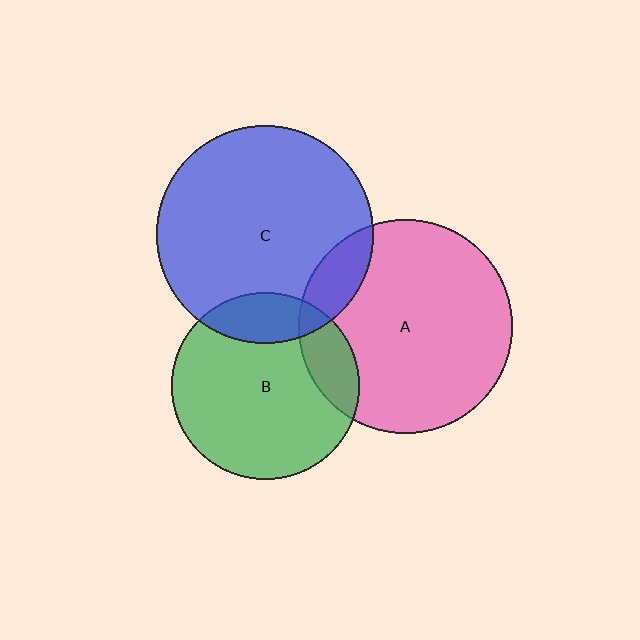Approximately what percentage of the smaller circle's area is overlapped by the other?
Approximately 15%.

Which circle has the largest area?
Circle C (blue).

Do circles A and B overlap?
Yes.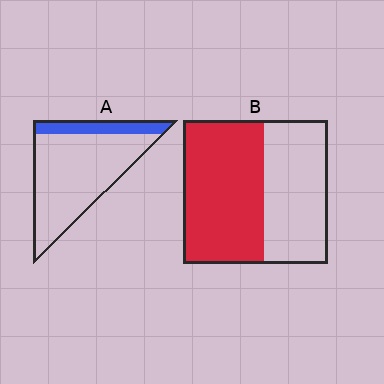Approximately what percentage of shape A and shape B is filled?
A is approximately 20% and B is approximately 55%.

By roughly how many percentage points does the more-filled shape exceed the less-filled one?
By roughly 35 percentage points (B over A).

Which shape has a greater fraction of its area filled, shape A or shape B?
Shape B.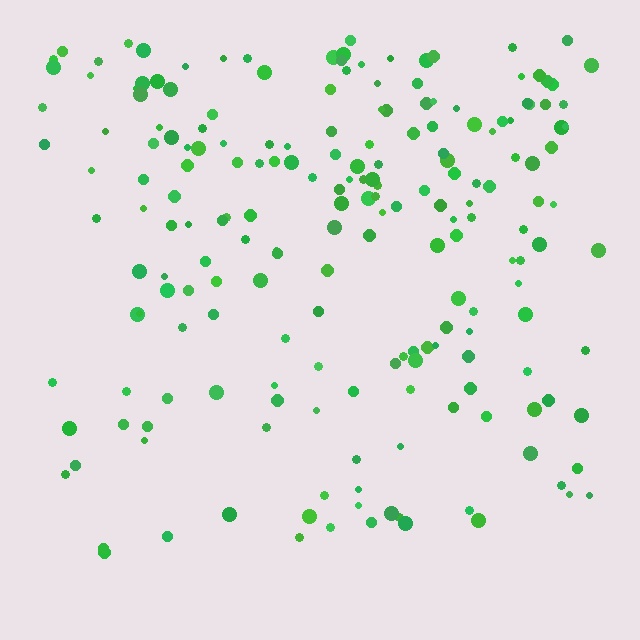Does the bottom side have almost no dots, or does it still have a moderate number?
Still a moderate number, just noticeably fewer than the top.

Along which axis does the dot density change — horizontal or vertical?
Vertical.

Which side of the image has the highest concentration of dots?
The top.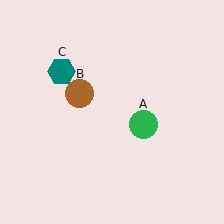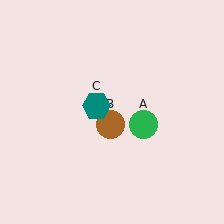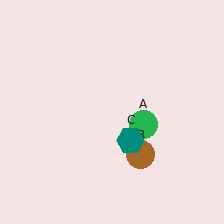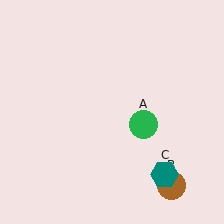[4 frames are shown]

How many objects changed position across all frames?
2 objects changed position: brown circle (object B), teal hexagon (object C).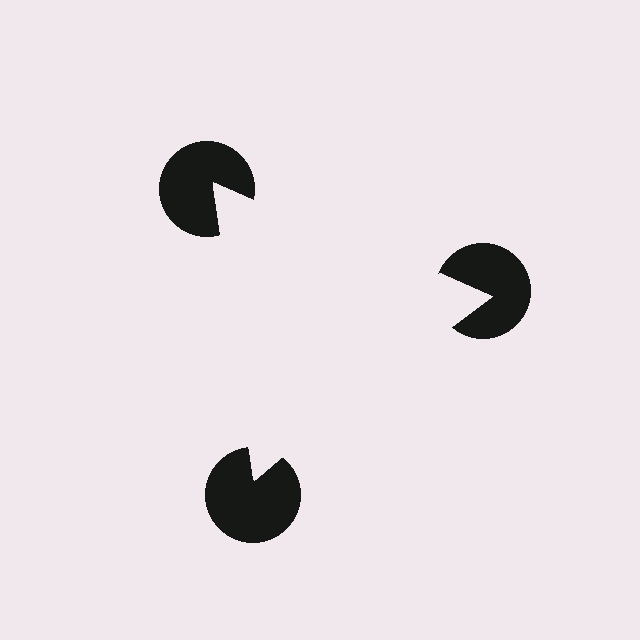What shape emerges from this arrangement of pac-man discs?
An illusory triangle — its edges are inferred from the aligned wedge cuts in the pac-man discs, not physically drawn.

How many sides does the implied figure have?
3 sides.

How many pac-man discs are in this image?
There are 3 — one at each vertex of the illusory triangle.